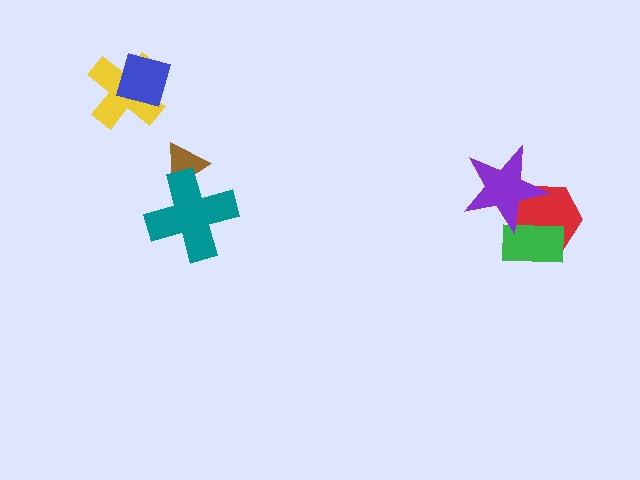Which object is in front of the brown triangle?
The teal cross is in front of the brown triangle.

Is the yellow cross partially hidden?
Yes, it is partially covered by another shape.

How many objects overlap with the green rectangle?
2 objects overlap with the green rectangle.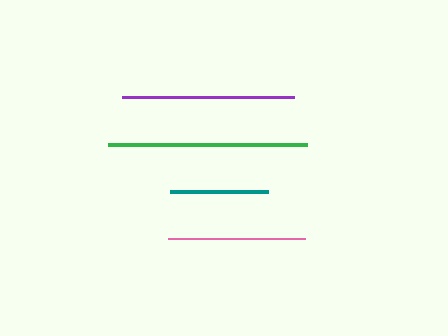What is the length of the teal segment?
The teal segment is approximately 98 pixels long.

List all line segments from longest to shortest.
From longest to shortest: green, purple, pink, teal.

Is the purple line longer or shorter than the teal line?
The purple line is longer than the teal line.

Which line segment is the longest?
The green line is the longest at approximately 199 pixels.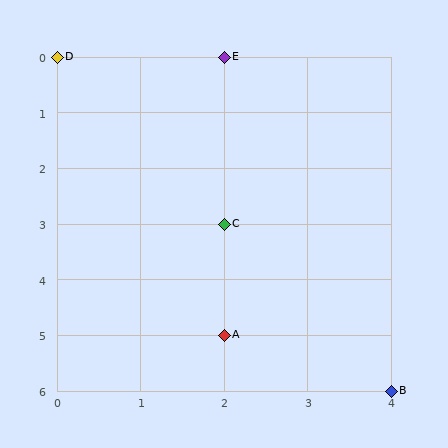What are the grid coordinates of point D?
Point D is at grid coordinates (0, 0).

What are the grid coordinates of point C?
Point C is at grid coordinates (2, 3).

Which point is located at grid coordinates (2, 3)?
Point C is at (2, 3).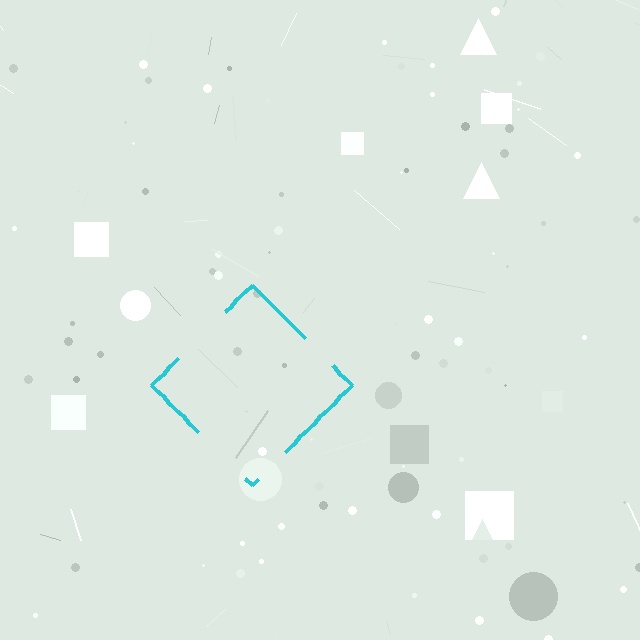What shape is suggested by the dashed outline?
The dashed outline suggests a diamond.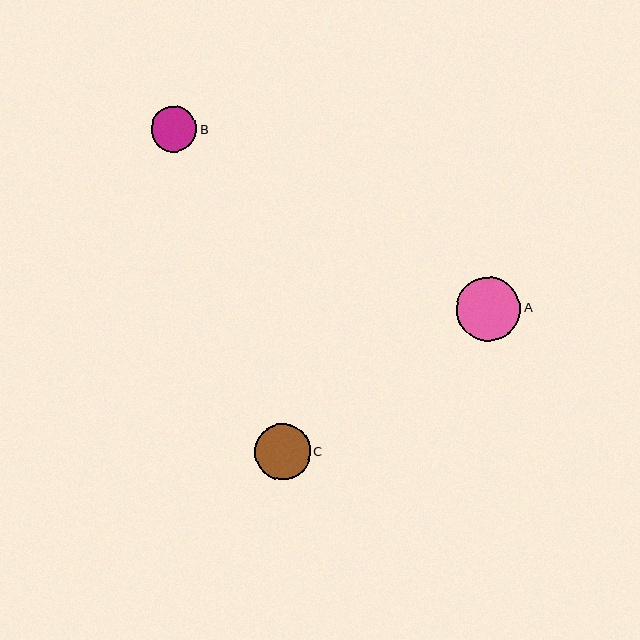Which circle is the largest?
Circle A is the largest with a size of approximately 64 pixels.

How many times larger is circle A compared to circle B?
Circle A is approximately 1.4 times the size of circle B.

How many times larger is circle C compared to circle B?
Circle C is approximately 1.2 times the size of circle B.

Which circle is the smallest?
Circle B is the smallest with a size of approximately 45 pixels.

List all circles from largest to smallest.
From largest to smallest: A, C, B.